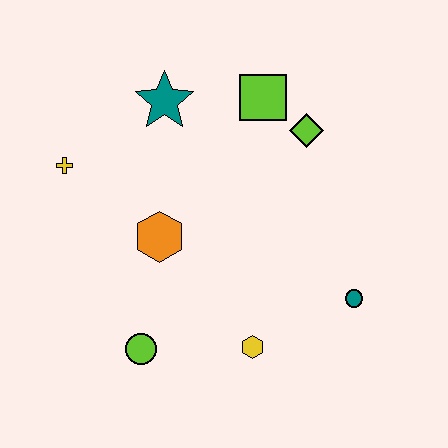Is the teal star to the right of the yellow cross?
Yes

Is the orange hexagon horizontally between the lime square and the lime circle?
Yes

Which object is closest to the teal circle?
The yellow hexagon is closest to the teal circle.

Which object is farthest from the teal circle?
The yellow cross is farthest from the teal circle.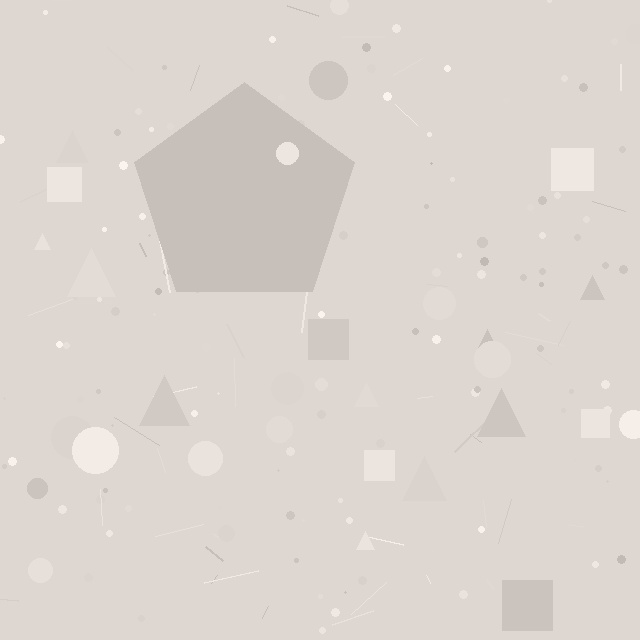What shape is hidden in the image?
A pentagon is hidden in the image.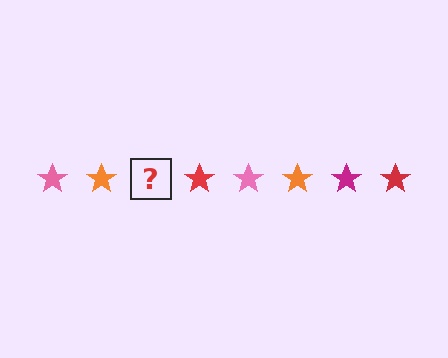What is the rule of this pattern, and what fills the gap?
The rule is that the pattern cycles through pink, orange, magenta, red stars. The gap should be filled with a magenta star.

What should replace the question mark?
The question mark should be replaced with a magenta star.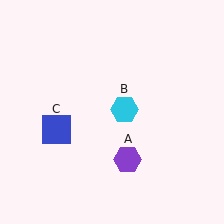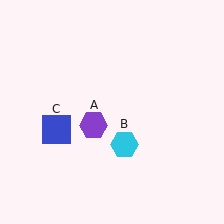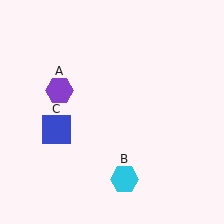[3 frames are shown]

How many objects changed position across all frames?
2 objects changed position: purple hexagon (object A), cyan hexagon (object B).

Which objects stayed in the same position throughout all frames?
Blue square (object C) remained stationary.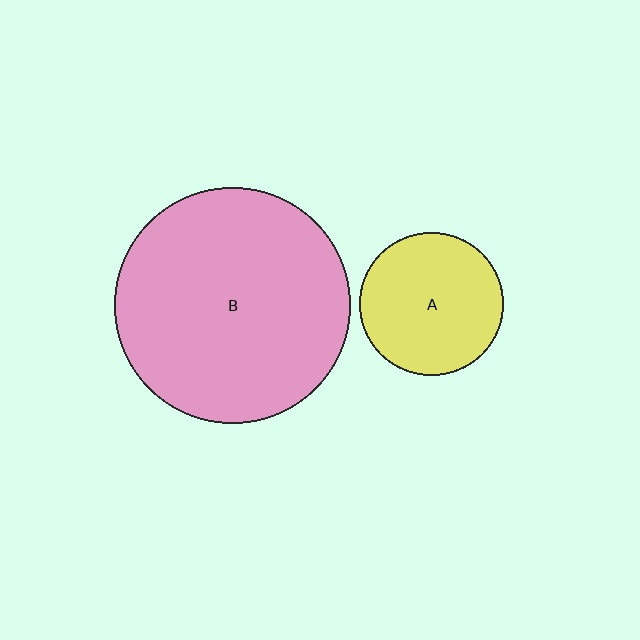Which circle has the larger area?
Circle B (pink).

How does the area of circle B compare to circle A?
Approximately 2.7 times.